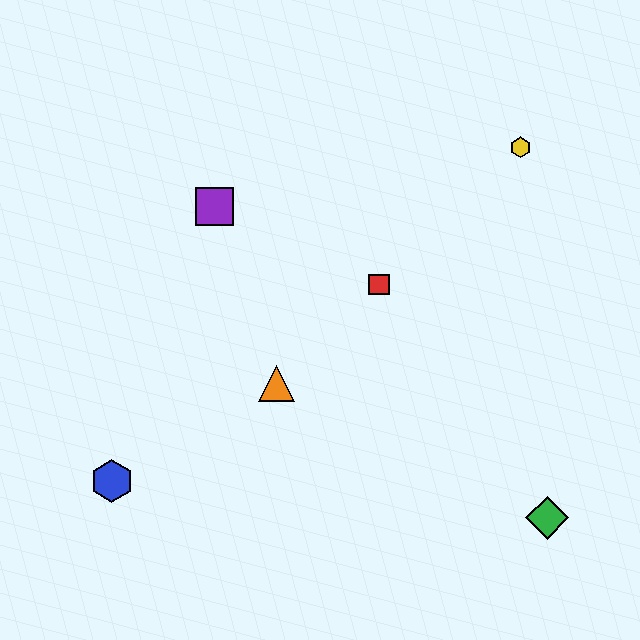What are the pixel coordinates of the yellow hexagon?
The yellow hexagon is at (520, 147).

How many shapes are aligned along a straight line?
3 shapes (the red square, the yellow hexagon, the orange triangle) are aligned along a straight line.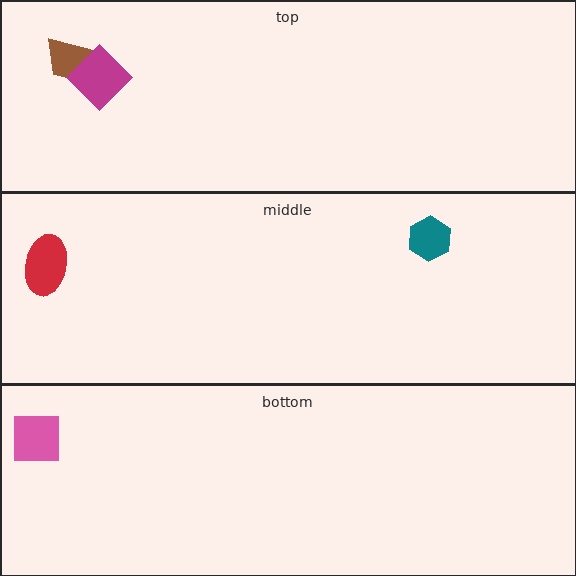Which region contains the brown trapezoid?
The top region.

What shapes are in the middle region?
The teal hexagon, the red ellipse.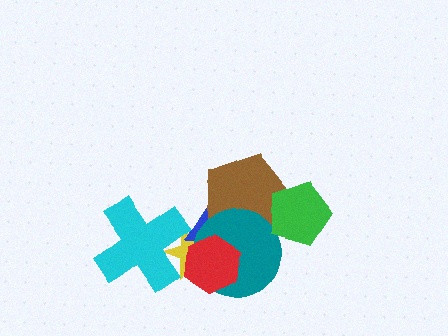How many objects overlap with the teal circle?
4 objects overlap with the teal circle.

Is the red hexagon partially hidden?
No, no other shape covers it.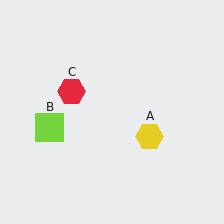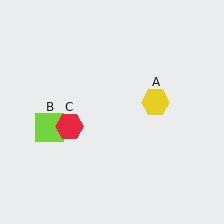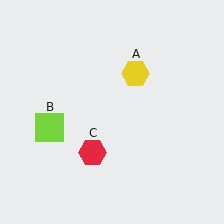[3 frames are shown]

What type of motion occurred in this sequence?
The yellow hexagon (object A), red hexagon (object C) rotated counterclockwise around the center of the scene.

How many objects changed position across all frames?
2 objects changed position: yellow hexagon (object A), red hexagon (object C).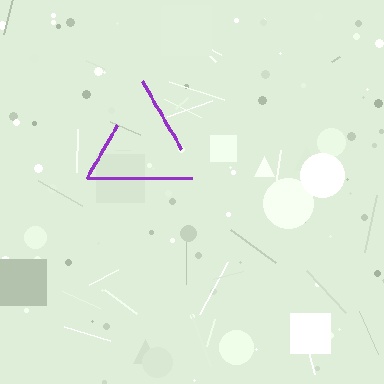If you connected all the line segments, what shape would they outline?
They would outline a triangle.